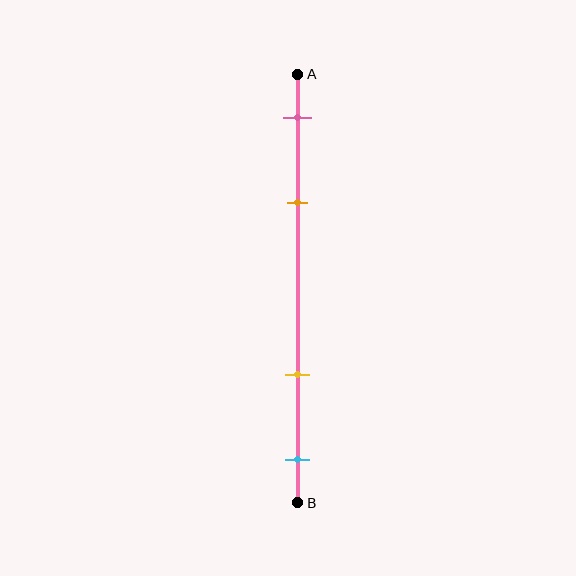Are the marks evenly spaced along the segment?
No, the marks are not evenly spaced.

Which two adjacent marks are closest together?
The pink and orange marks are the closest adjacent pair.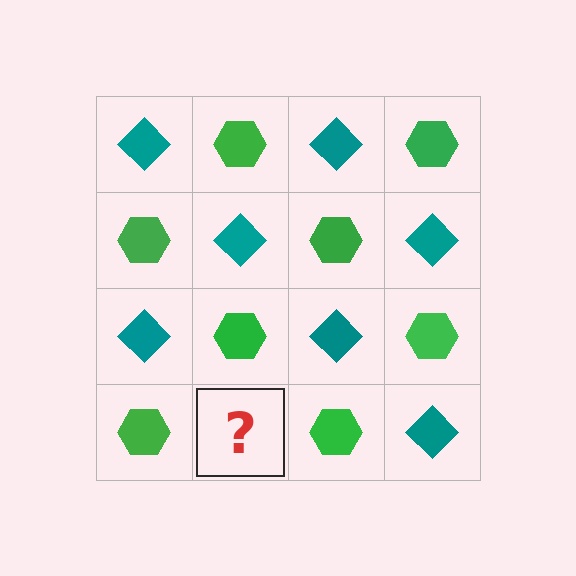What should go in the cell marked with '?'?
The missing cell should contain a teal diamond.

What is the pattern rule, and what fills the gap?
The rule is that it alternates teal diamond and green hexagon in a checkerboard pattern. The gap should be filled with a teal diamond.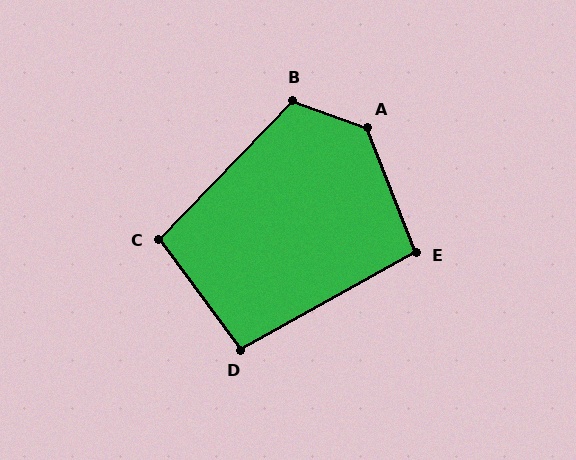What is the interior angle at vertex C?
Approximately 100 degrees (obtuse).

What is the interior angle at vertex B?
Approximately 114 degrees (obtuse).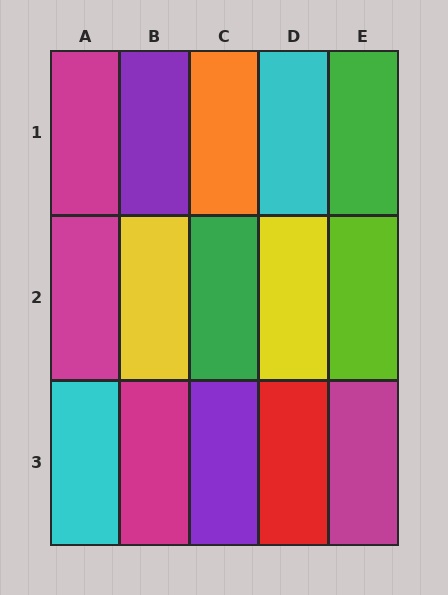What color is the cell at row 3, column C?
Purple.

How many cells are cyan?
2 cells are cyan.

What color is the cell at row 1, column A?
Magenta.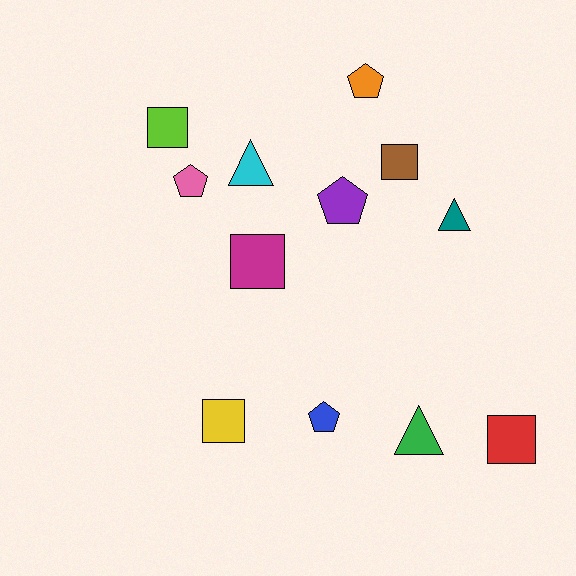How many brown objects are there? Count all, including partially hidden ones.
There is 1 brown object.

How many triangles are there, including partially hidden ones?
There are 3 triangles.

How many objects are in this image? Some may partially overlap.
There are 12 objects.